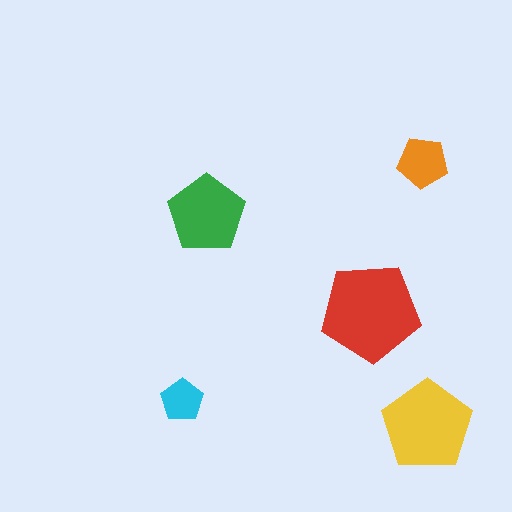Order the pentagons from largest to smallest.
the red one, the yellow one, the green one, the orange one, the cyan one.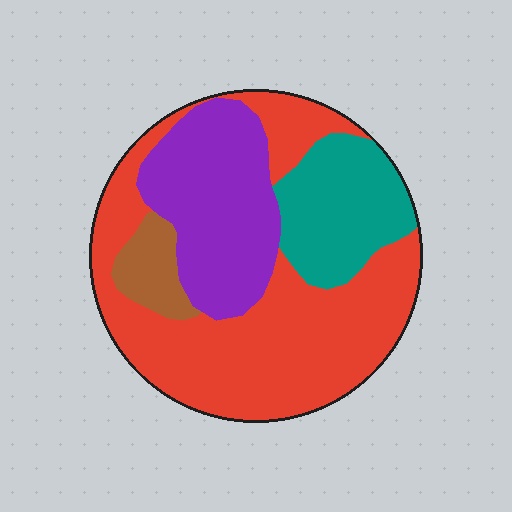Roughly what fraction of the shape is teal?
Teal covers 18% of the shape.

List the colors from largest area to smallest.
From largest to smallest: red, purple, teal, brown.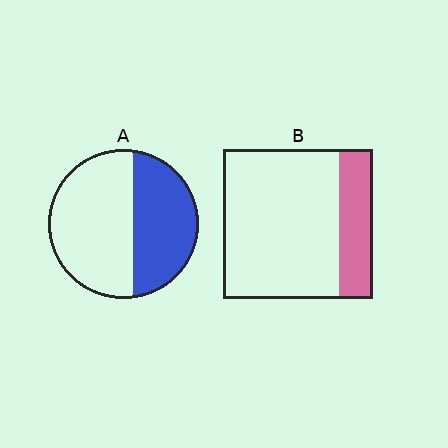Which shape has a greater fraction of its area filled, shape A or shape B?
Shape A.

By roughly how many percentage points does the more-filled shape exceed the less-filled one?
By roughly 20 percentage points (A over B).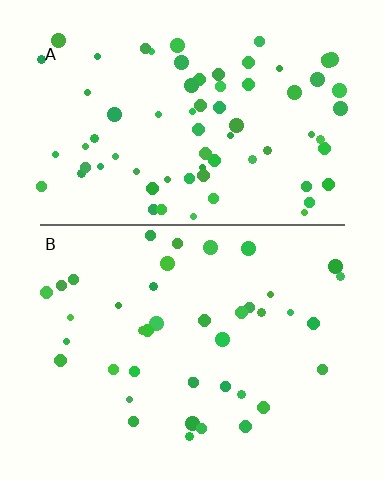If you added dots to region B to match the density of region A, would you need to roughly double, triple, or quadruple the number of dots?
Approximately double.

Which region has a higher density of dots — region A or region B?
A (the top).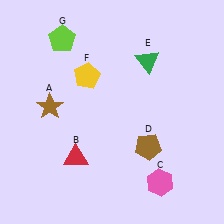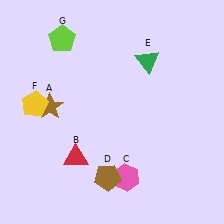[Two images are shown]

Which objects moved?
The objects that moved are: the pink hexagon (C), the brown pentagon (D), the yellow pentagon (F).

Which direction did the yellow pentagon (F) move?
The yellow pentagon (F) moved left.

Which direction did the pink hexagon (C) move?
The pink hexagon (C) moved left.